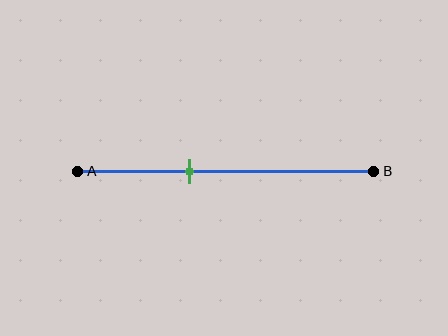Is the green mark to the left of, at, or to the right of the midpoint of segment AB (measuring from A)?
The green mark is to the left of the midpoint of segment AB.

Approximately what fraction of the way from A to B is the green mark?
The green mark is approximately 40% of the way from A to B.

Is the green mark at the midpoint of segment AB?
No, the mark is at about 40% from A, not at the 50% midpoint.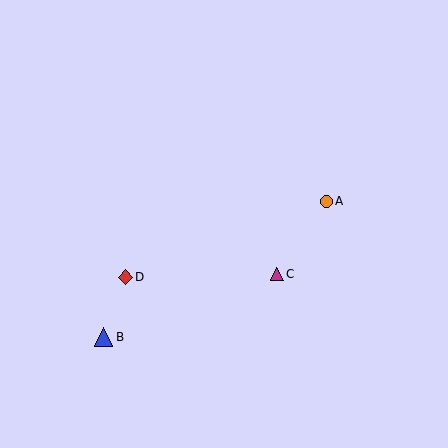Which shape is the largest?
The blue triangle (labeled B) is the largest.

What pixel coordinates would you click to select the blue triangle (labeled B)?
Click at (103, 337) to select the blue triangle B.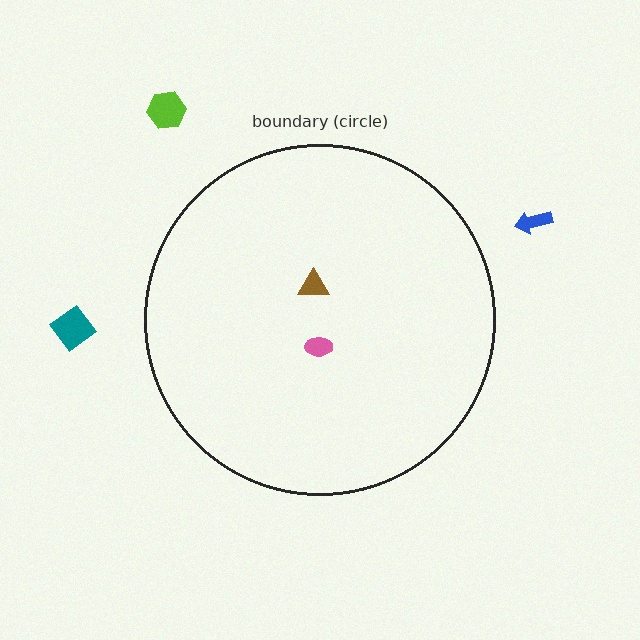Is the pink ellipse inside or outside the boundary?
Inside.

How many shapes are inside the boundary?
2 inside, 3 outside.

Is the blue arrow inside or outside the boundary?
Outside.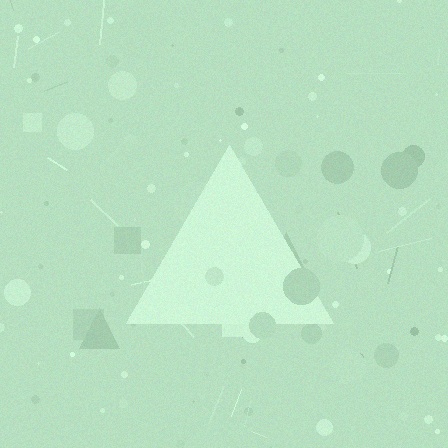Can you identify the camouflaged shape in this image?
The camouflaged shape is a triangle.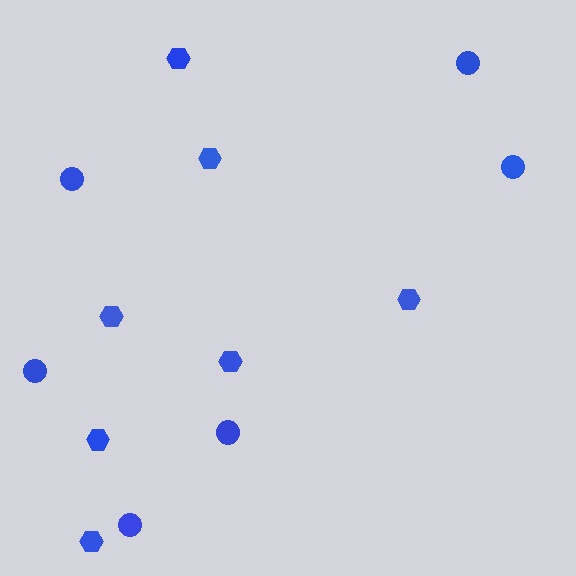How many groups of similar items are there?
There are 2 groups: one group of circles (6) and one group of hexagons (7).